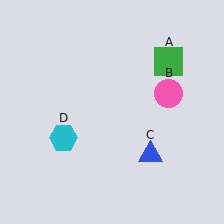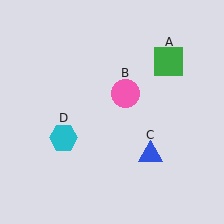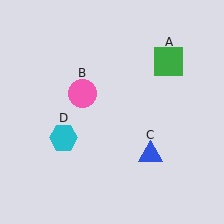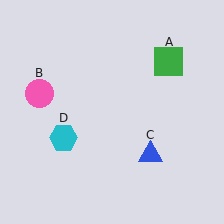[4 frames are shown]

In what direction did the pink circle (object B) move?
The pink circle (object B) moved left.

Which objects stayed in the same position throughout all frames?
Green square (object A) and blue triangle (object C) and cyan hexagon (object D) remained stationary.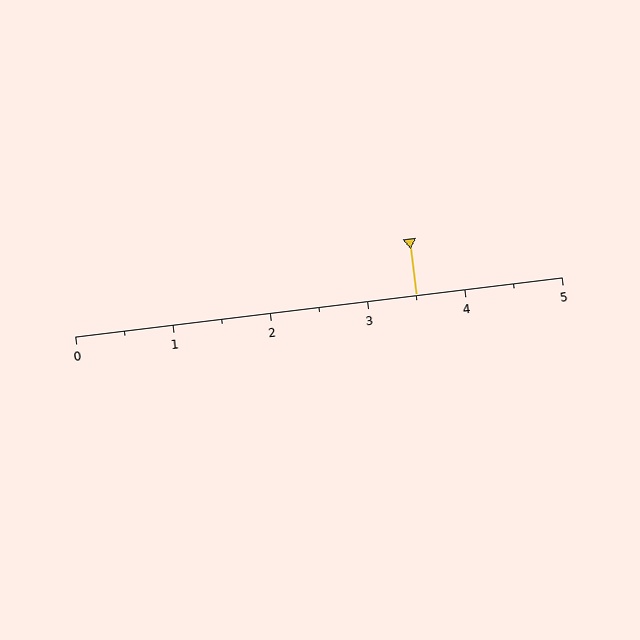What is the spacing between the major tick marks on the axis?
The major ticks are spaced 1 apart.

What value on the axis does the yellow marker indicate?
The marker indicates approximately 3.5.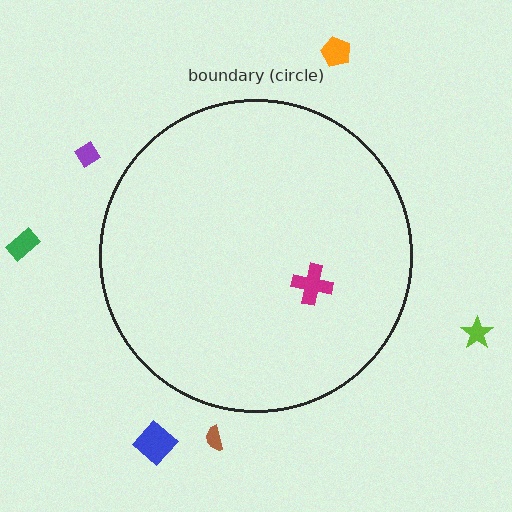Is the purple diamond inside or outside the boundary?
Outside.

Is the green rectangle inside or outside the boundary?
Outside.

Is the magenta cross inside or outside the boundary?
Inside.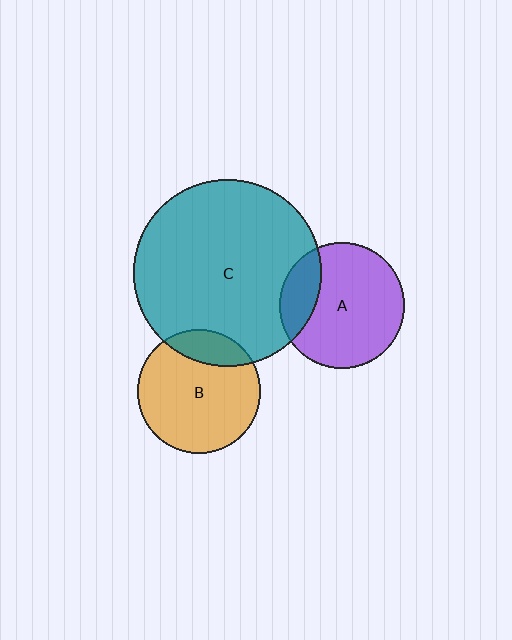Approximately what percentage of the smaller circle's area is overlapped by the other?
Approximately 15%.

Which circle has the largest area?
Circle C (teal).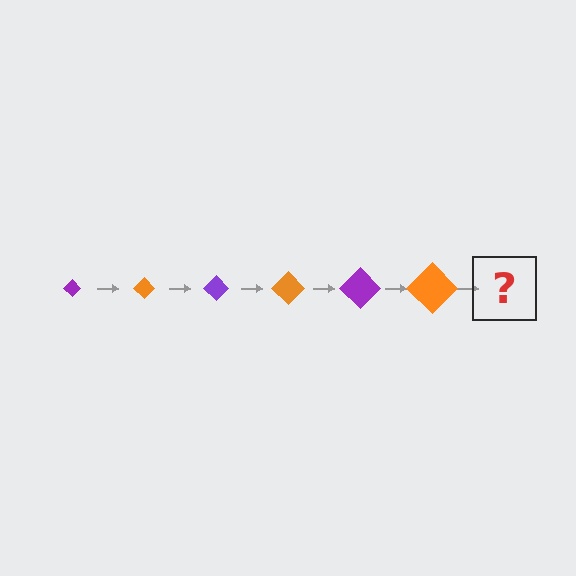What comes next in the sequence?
The next element should be a purple diamond, larger than the previous one.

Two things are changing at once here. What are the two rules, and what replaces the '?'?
The two rules are that the diamond grows larger each step and the color cycles through purple and orange. The '?' should be a purple diamond, larger than the previous one.